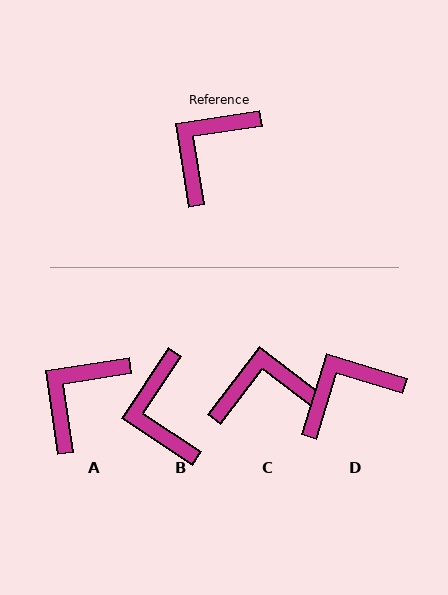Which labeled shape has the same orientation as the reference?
A.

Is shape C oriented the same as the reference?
No, it is off by about 46 degrees.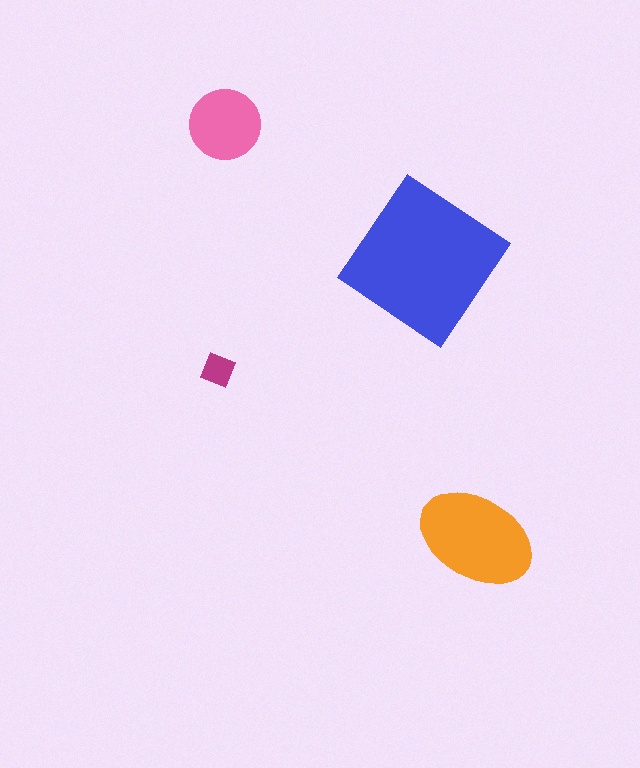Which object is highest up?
The pink circle is topmost.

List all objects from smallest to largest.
The magenta diamond, the pink circle, the orange ellipse, the blue diamond.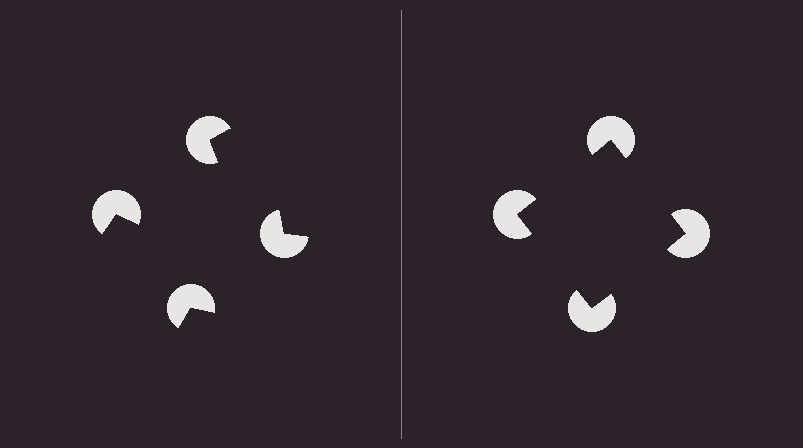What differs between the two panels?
The pac-man discs are positioned identically on both sides; only the wedge orientations differ. On the right they align to a square; on the left they are misaligned.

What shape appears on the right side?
An illusory square.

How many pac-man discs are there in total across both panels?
8 — 4 on each side.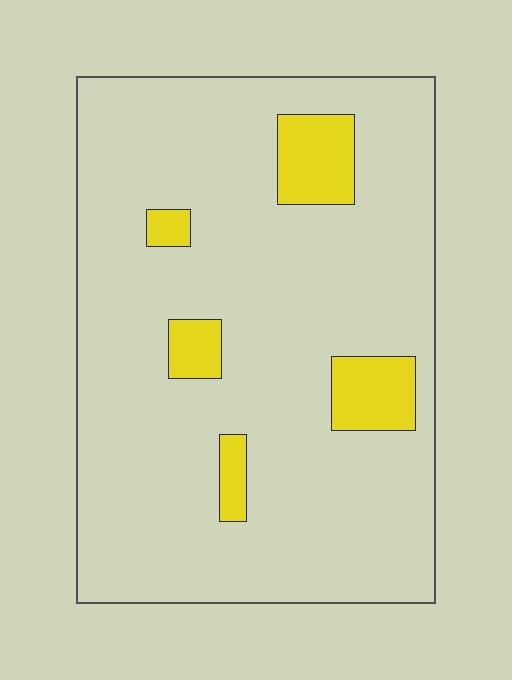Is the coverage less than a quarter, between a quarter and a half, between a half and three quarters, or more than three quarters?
Less than a quarter.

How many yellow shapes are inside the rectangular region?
5.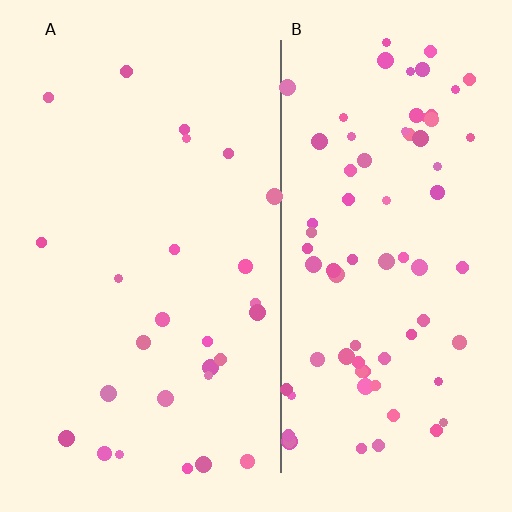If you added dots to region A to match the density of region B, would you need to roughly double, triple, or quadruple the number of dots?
Approximately triple.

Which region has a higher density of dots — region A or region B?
B (the right).